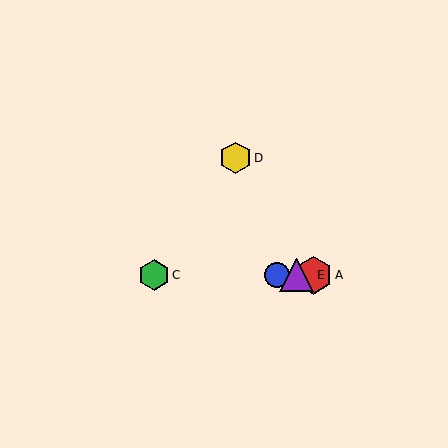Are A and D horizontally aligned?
No, A is at y≈275 and D is at y≈158.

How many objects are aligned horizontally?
4 objects (A, B, C, E) are aligned horizontally.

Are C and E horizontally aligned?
Yes, both are at y≈275.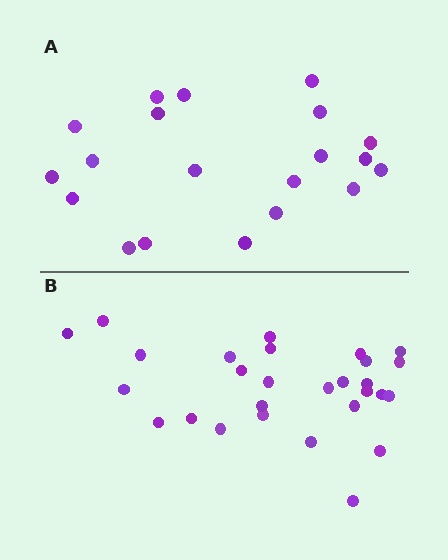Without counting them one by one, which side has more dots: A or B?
Region B (the bottom region) has more dots.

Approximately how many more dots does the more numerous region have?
Region B has roughly 8 or so more dots than region A.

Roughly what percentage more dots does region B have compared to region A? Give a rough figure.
About 40% more.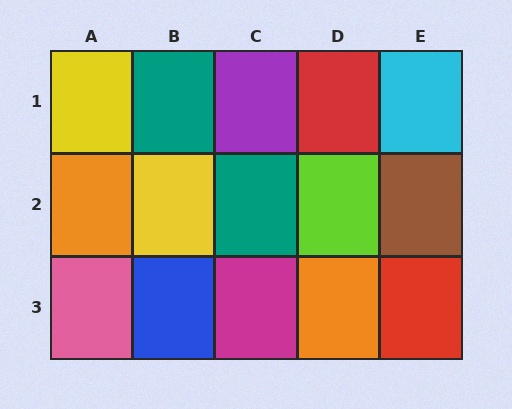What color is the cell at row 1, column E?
Cyan.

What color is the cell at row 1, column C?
Purple.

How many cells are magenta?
1 cell is magenta.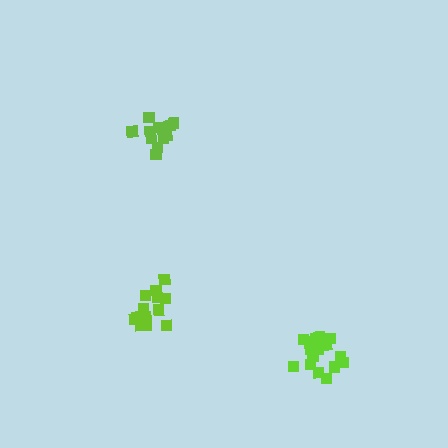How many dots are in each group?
Group 1: 12 dots, Group 2: 17 dots, Group 3: 14 dots (43 total).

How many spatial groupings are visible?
There are 3 spatial groupings.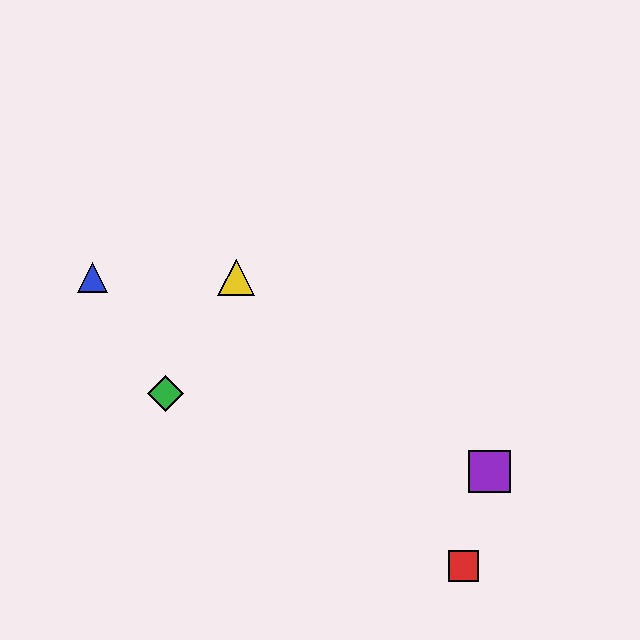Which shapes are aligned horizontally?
The blue triangle, the yellow triangle are aligned horizontally.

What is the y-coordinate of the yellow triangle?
The yellow triangle is at y≈278.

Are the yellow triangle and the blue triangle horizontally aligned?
Yes, both are at y≈278.